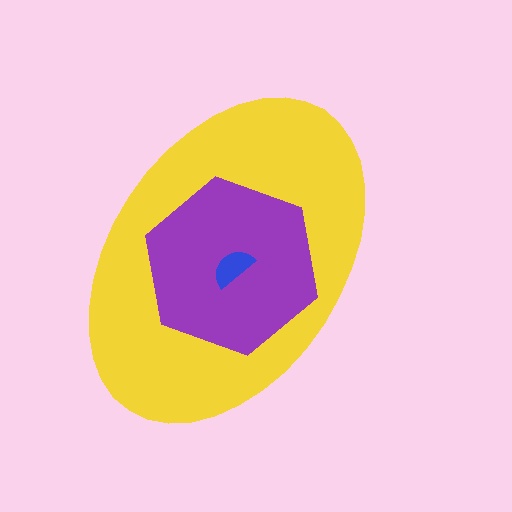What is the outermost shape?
The yellow ellipse.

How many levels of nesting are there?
3.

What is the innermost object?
The blue semicircle.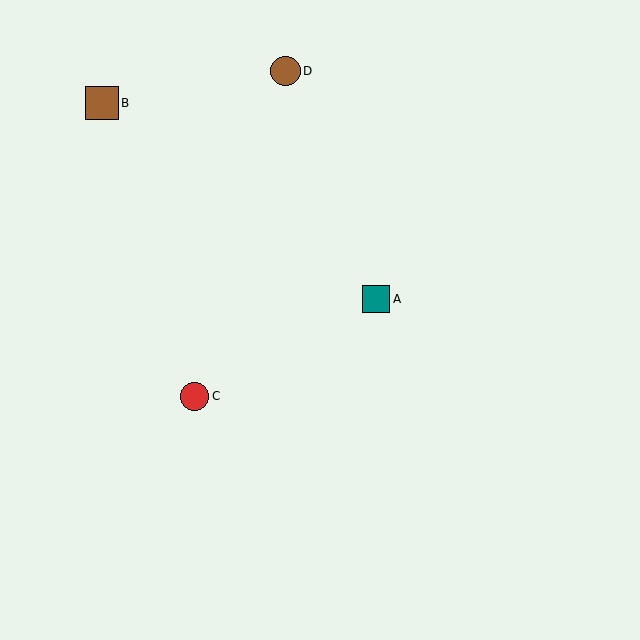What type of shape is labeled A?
Shape A is a teal square.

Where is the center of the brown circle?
The center of the brown circle is at (286, 71).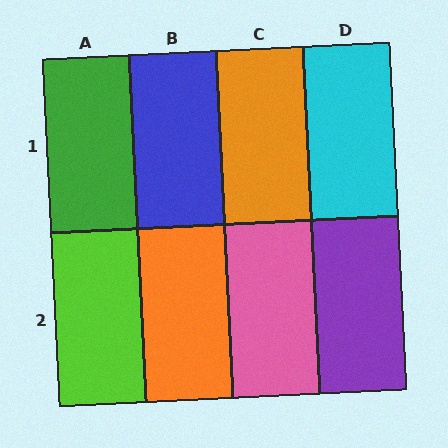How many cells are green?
1 cell is green.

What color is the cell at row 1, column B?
Blue.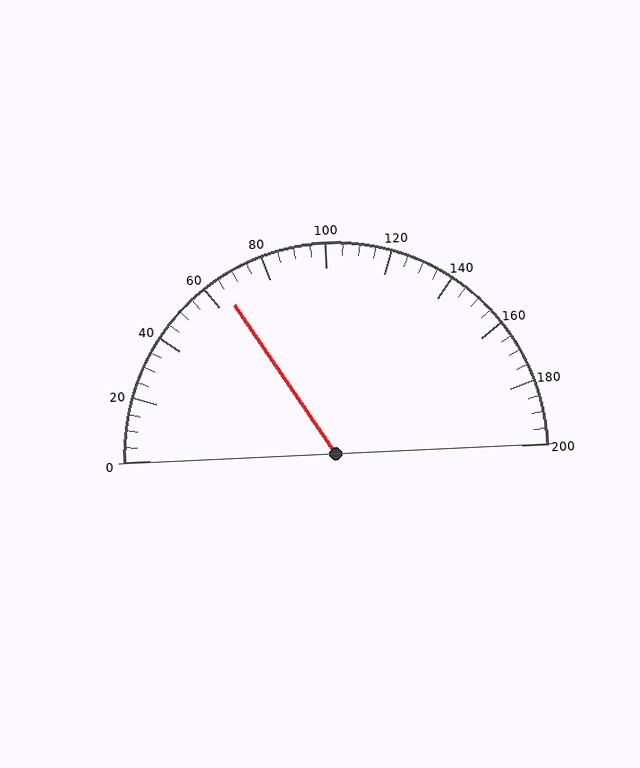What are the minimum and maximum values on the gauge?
The gauge ranges from 0 to 200.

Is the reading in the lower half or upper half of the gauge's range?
The reading is in the lower half of the range (0 to 200).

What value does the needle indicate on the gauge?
The needle indicates approximately 65.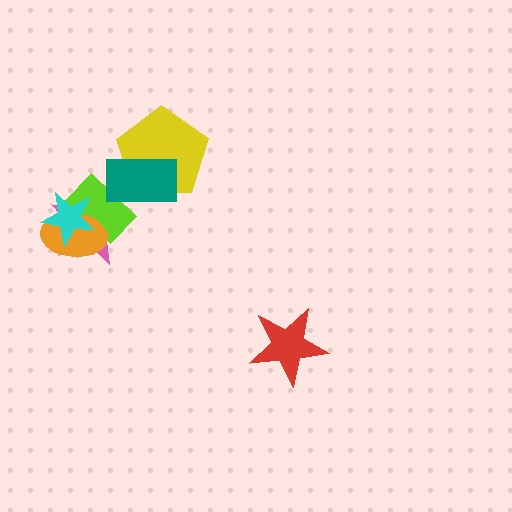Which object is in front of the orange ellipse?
The cyan star is in front of the orange ellipse.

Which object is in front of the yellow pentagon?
The teal rectangle is in front of the yellow pentagon.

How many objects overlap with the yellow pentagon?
1 object overlaps with the yellow pentagon.